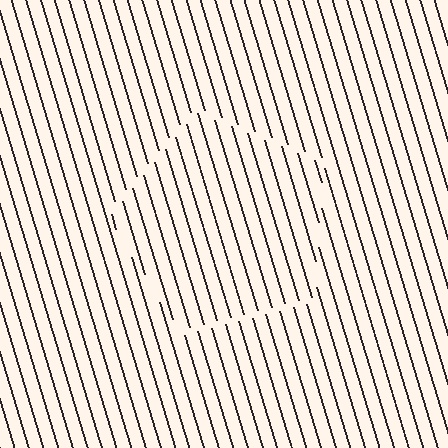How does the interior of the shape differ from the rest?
The interior of the shape contains the same grating, shifted by half a period — the contour is defined by the phase discontinuity where line-ends from the inner and outer gratings abut.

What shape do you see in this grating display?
An illusory pentagon. The interior of the shape contains the same grating, shifted by half a period — the contour is defined by the phase discontinuity where line-ends from the inner and outer gratings abut.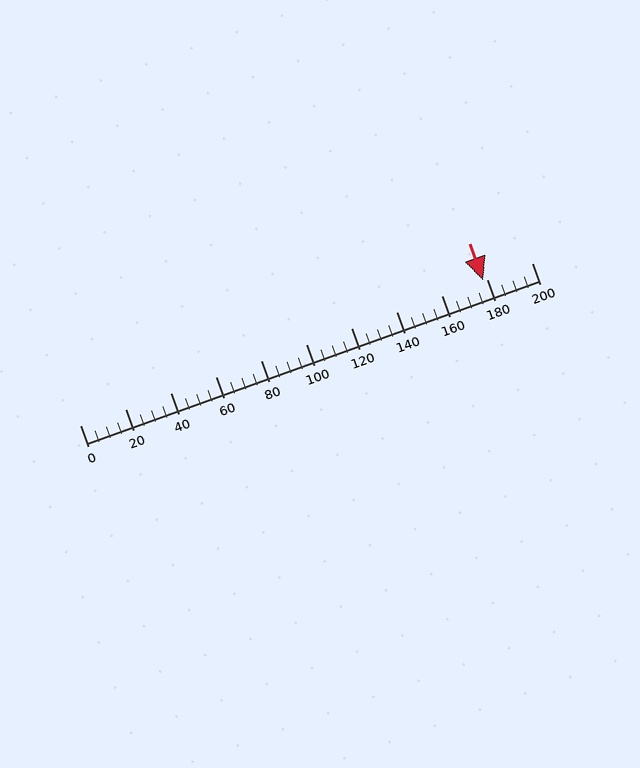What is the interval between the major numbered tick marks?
The major tick marks are spaced 20 units apart.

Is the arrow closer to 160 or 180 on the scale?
The arrow is closer to 180.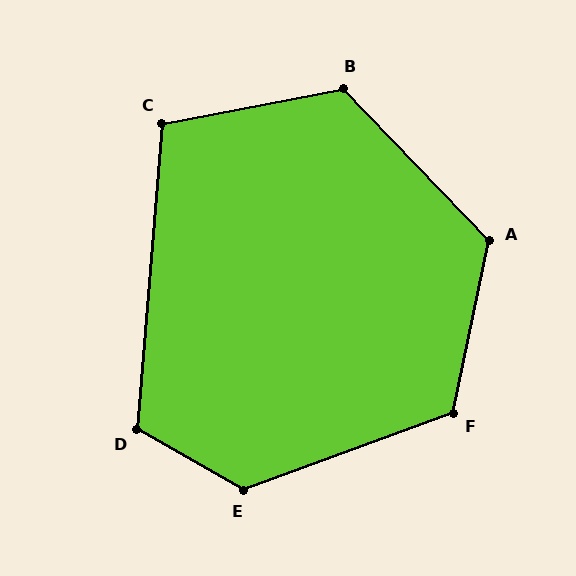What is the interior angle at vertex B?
Approximately 123 degrees (obtuse).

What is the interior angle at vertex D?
Approximately 115 degrees (obtuse).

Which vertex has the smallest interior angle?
C, at approximately 106 degrees.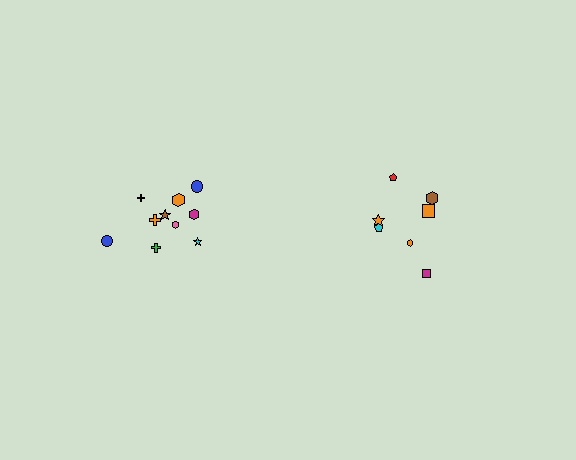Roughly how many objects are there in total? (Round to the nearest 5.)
Roughly 15 objects in total.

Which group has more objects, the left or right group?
The left group.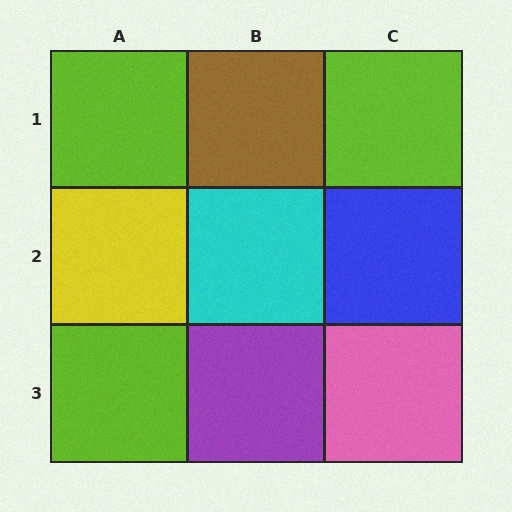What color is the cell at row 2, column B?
Cyan.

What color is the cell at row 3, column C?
Pink.